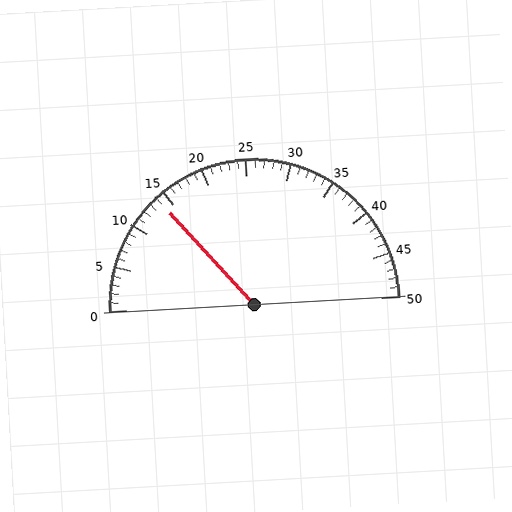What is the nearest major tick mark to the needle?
The nearest major tick mark is 15.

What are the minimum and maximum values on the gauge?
The gauge ranges from 0 to 50.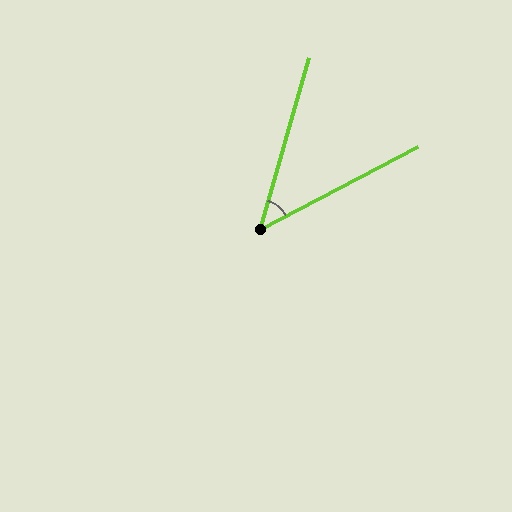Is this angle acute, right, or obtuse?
It is acute.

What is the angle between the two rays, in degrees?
Approximately 46 degrees.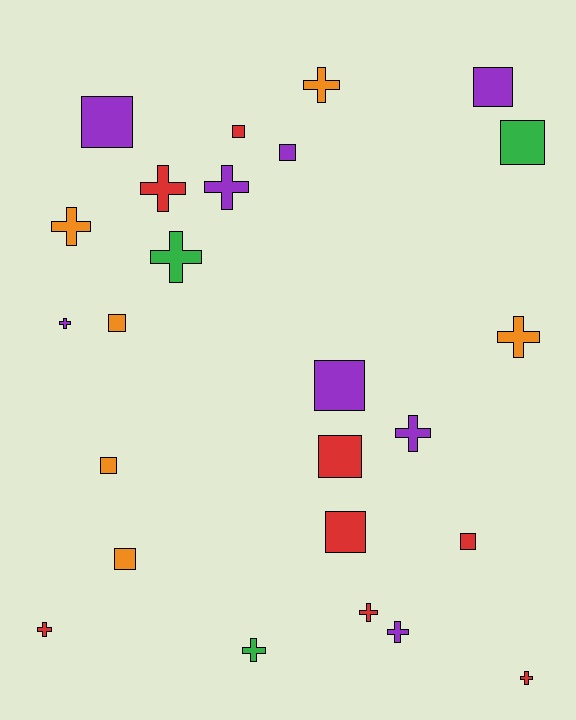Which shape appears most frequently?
Cross, with 13 objects.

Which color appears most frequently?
Purple, with 8 objects.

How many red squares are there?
There are 4 red squares.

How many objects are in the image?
There are 25 objects.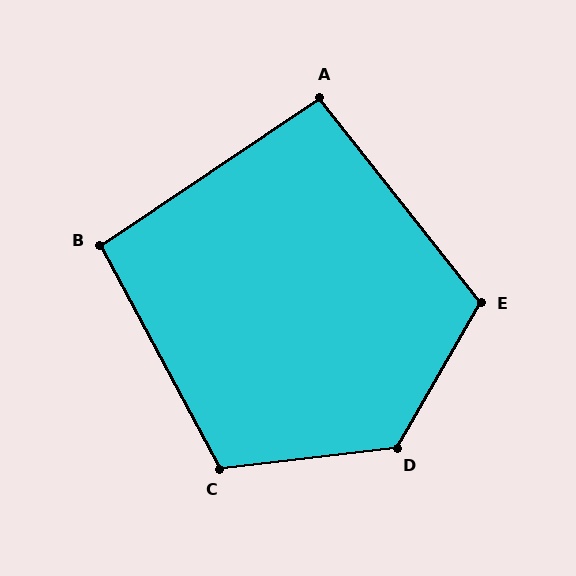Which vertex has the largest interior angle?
D, at approximately 127 degrees.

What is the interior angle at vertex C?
Approximately 112 degrees (obtuse).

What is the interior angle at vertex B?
Approximately 96 degrees (obtuse).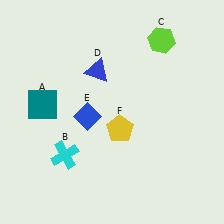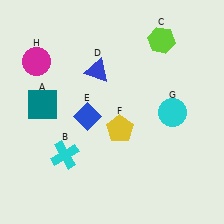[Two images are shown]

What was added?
A cyan circle (G), a magenta circle (H) were added in Image 2.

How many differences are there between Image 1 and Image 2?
There are 2 differences between the two images.